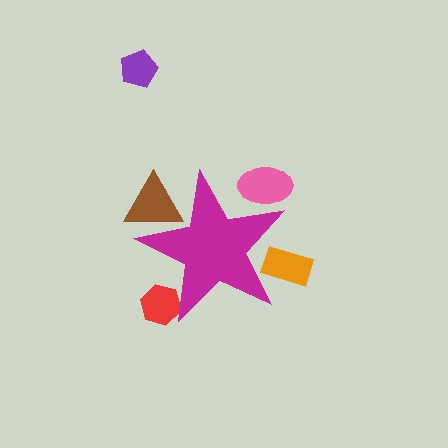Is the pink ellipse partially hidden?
Yes, the pink ellipse is partially hidden behind the magenta star.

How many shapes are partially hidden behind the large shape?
4 shapes are partially hidden.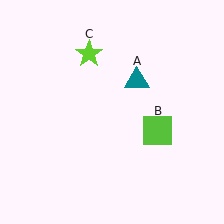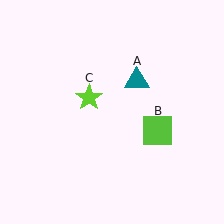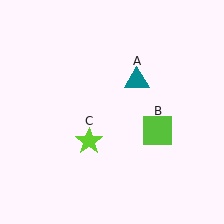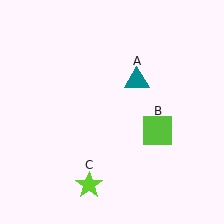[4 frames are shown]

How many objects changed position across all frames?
1 object changed position: lime star (object C).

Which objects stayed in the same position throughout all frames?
Teal triangle (object A) and lime square (object B) remained stationary.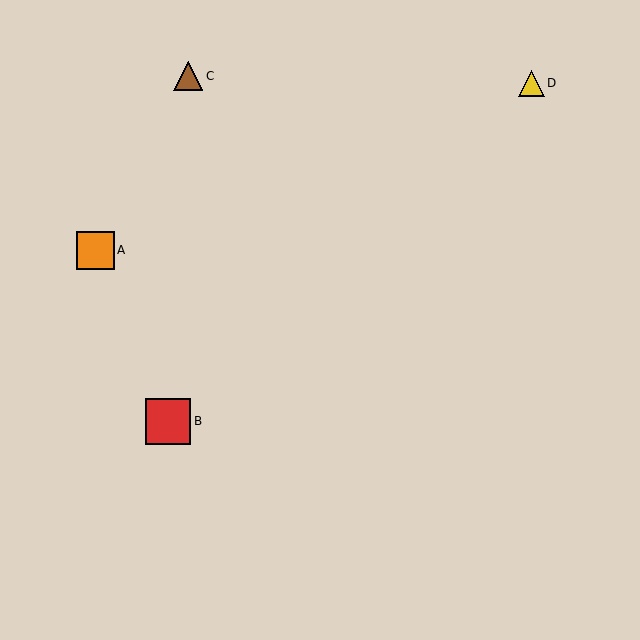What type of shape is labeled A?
Shape A is an orange square.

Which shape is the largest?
The red square (labeled B) is the largest.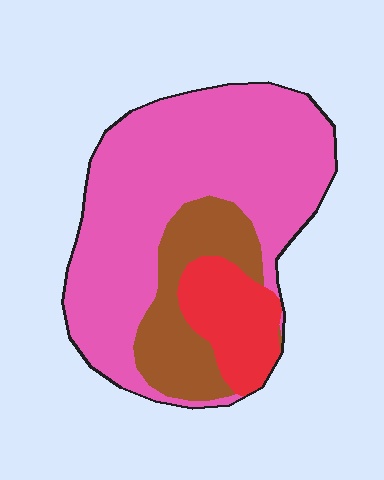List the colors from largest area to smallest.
From largest to smallest: pink, brown, red.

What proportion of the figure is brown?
Brown covers around 20% of the figure.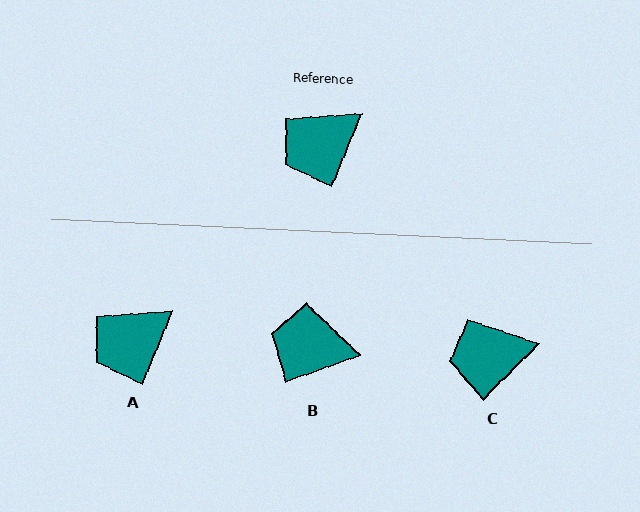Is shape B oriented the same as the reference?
No, it is off by about 49 degrees.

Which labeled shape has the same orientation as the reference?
A.